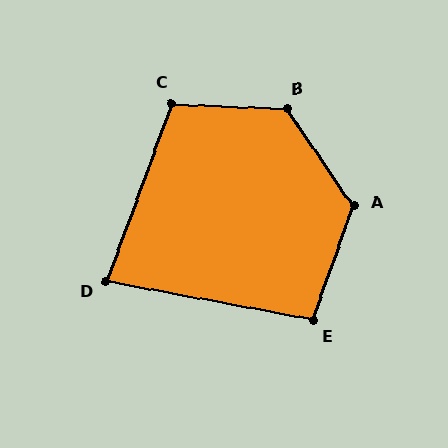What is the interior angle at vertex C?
Approximately 108 degrees (obtuse).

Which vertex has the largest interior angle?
B, at approximately 127 degrees.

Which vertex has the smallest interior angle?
D, at approximately 80 degrees.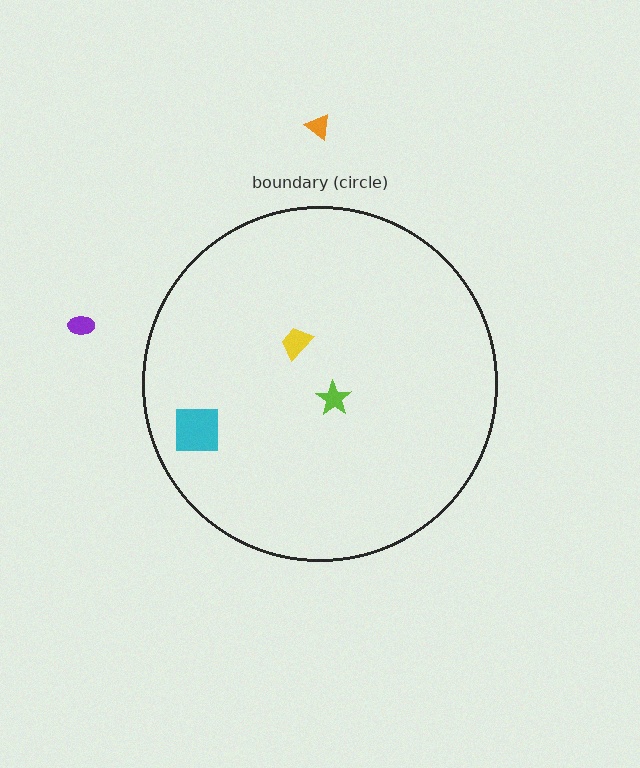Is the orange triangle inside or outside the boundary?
Outside.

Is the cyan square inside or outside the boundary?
Inside.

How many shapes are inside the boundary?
3 inside, 2 outside.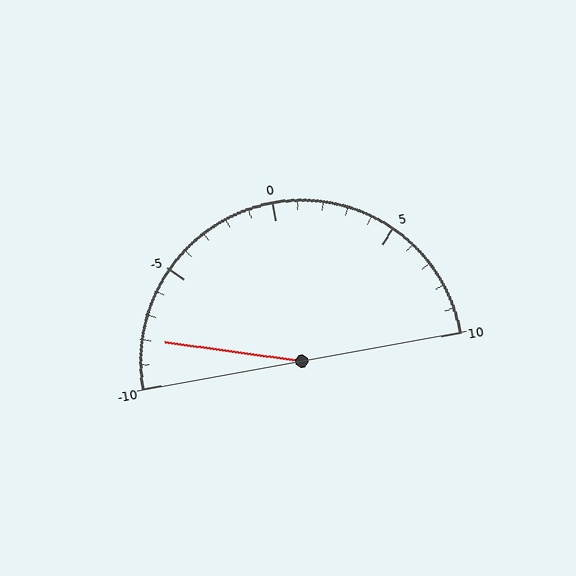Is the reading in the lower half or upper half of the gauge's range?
The reading is in the lower half of the range (-10 to 10).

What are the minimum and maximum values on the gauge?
The gauge ranges from -10 to 10.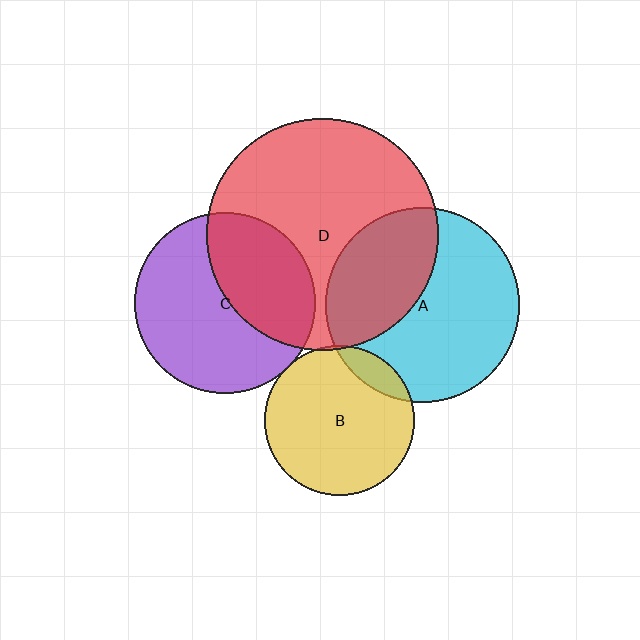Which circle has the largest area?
Circle D (red).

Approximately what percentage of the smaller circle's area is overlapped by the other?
Approximately 40%.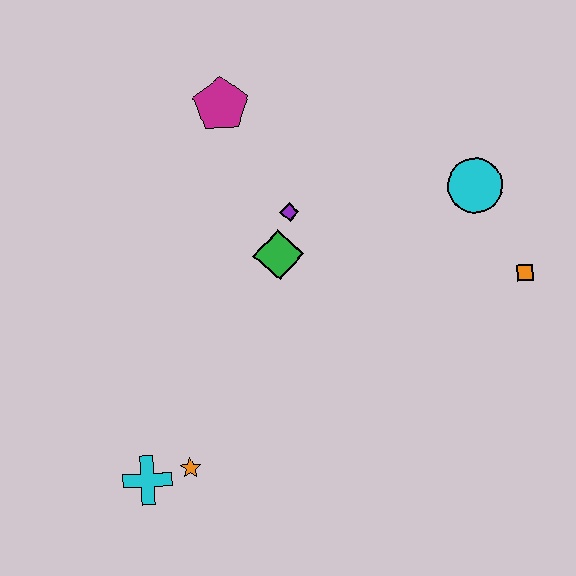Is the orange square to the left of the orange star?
No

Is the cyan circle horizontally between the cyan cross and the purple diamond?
No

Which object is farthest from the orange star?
The cyan circle is farthest from the orange star.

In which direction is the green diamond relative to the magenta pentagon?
The green diamond is below the magenta pentagon.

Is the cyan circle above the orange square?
Yes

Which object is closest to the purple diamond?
The green diamond is closest to the purple diamond.